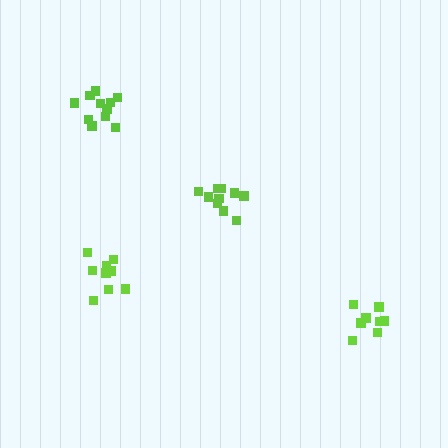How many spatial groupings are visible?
There are 4 spatial groupings.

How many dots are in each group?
Group 1: 9 dots, Group 2: 11 dots, Group 3: 11 dots, Group 4: 10 dots (41 total).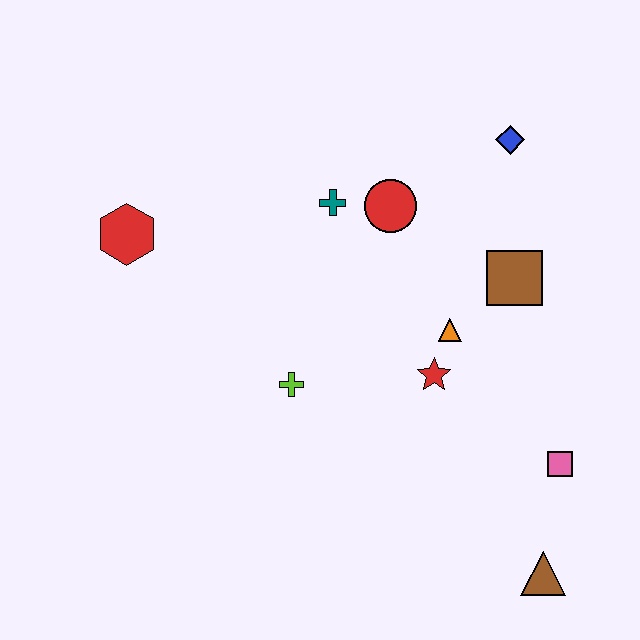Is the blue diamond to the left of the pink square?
Yes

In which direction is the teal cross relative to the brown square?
The teal cross is to the left of the brown square.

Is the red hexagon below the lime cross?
No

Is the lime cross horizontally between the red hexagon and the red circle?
Yes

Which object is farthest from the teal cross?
The brown triangle is farthest from the teal cross.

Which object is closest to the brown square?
The orange triangle is closest to the brown square.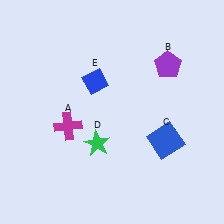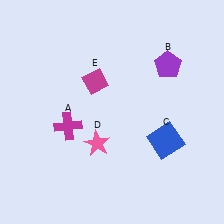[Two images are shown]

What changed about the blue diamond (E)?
In Image 1, E is blue. In Image 2, it changed to magenta.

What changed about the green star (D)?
In Image 1, D is green. In Image 2, it changed to pink.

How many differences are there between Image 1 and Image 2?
There are 2 differences between the two images.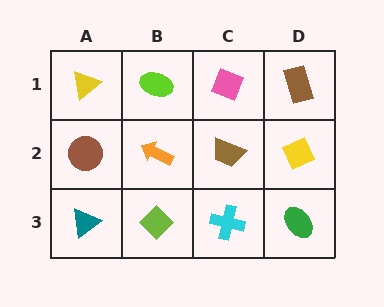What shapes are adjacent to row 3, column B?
An orange arrow (row 2, column B), a teal triangle (row 3, column A), a cyan cross (row 3, column C).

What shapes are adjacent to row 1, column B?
An orange arrow (row 2, column B), a yellow triangle (row 1, column A), a pink diamond (row 1, column C).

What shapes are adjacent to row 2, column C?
A pink diamond (row 1, column C), a cyan cross (row 3, column C), an orange arrow (row 2, column B), a yellow diamond (row 2, column D).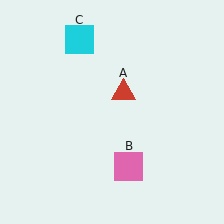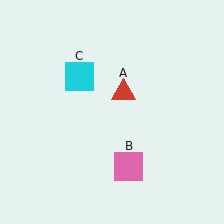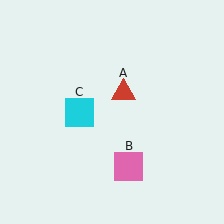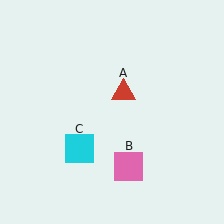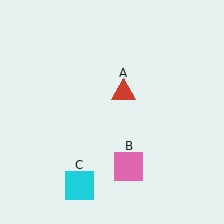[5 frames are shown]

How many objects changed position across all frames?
1 object changed position: cyan square (object C).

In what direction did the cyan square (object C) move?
The cyan square (object C) moved down.